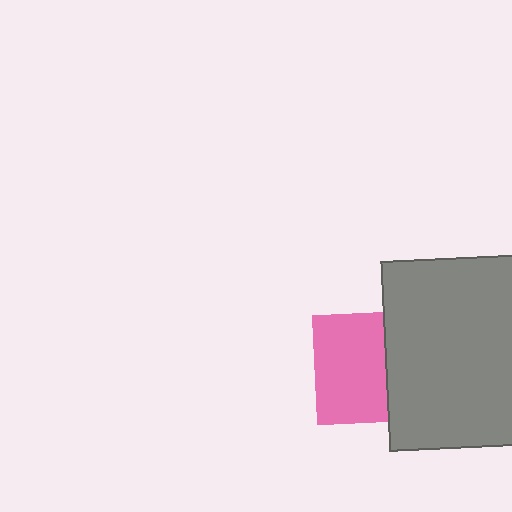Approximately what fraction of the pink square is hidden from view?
Roughly 35% of the pink square is hidden behind the gray rectangle.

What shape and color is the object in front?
The object in front is a gray rectangle.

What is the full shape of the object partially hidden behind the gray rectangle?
The partially hidden object is a pink square.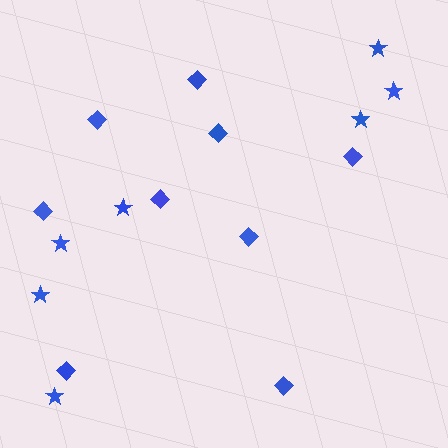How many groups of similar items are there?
There are 2 groups: one group of diamonds (9) and one group of stars (7).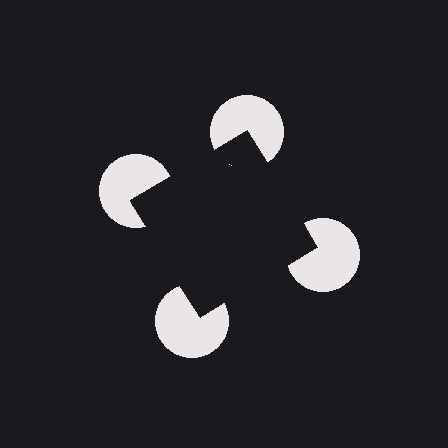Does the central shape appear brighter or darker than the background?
It typically appears slightly darker than the background, even though no actual brightness change is drawn.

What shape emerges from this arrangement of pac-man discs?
An illusory square — its edges are inferred from the aligned wedge cuts in the pac-man discs, not physically drawn.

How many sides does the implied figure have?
4 sides.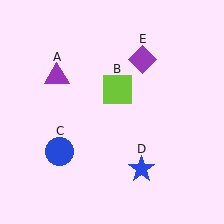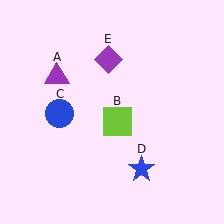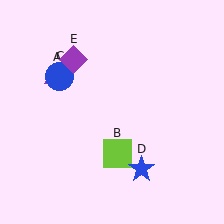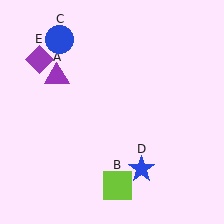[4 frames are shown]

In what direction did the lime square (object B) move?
The lime square (object B) moved down.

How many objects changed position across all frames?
3 objects changed position: lime square (object B), blue circle (object C), purple diamond (object E).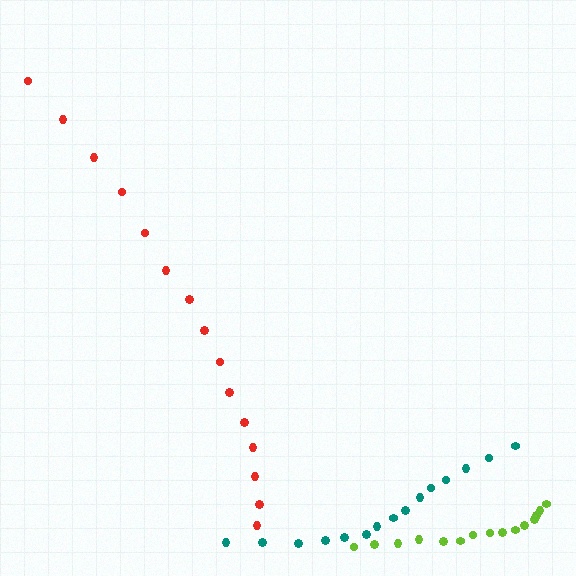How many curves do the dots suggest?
There are 3 distinct paths.